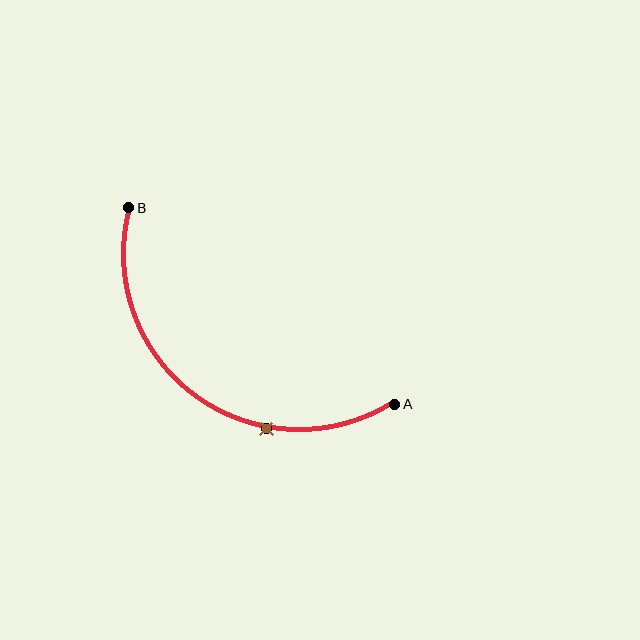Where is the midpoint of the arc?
The arc midpoint is the point on the curve farthest from the straight line joining A and B. It sits below and to the left of that line.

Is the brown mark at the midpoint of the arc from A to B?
No. The brown mark lies on the arc but is closer to endpoint A. The arc midpoint would be at the point on the curve equidistant along the arc from both A and B.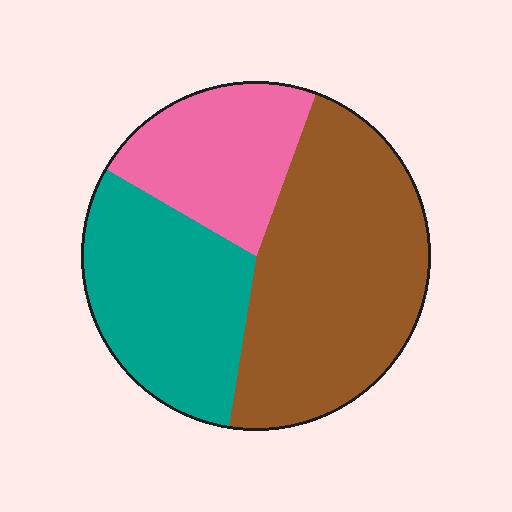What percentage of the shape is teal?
Teal covers about 30% of the shape.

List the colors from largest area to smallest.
From largest to smallest: brown, teal, pink.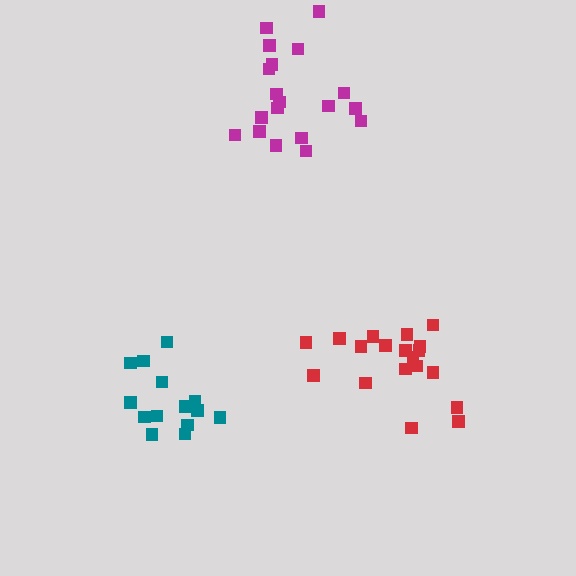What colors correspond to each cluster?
The clusters are colored: magenta, teal, red.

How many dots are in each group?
Group 1: 19 dots, Group 2: 14 dots, Group 3: 19 dots (52 total).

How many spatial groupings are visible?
There are 3 spatial groupings.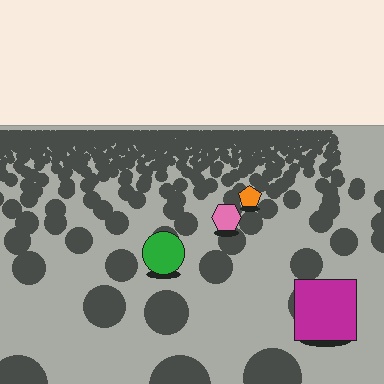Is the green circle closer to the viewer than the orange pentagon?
Yes. The green circle is closer — you can tell from the texture gradient: the ground texture is coarser near it.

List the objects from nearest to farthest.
From nearest to farthest: the magenta square, the green circle, the pink hexagon, the orange pentagon.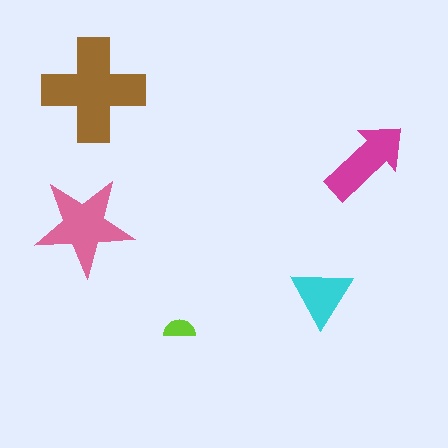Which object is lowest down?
The lime semicircle is bottommost.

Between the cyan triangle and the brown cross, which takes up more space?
The brown cross.